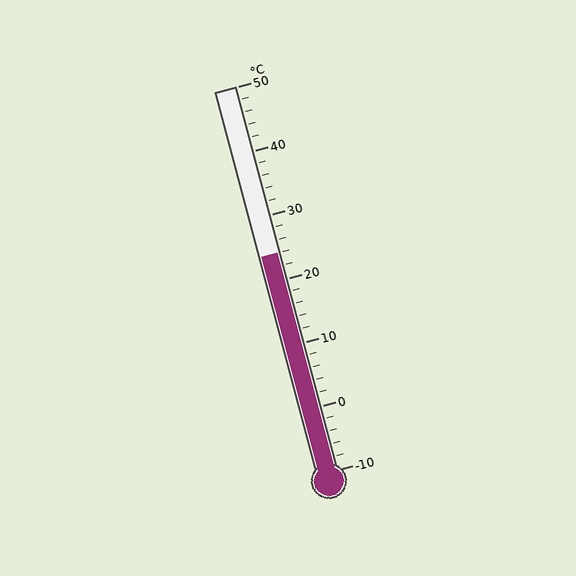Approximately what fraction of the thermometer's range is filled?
The thermometer is filled to approximately 55% of its range.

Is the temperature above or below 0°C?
The temperature is above 0°C.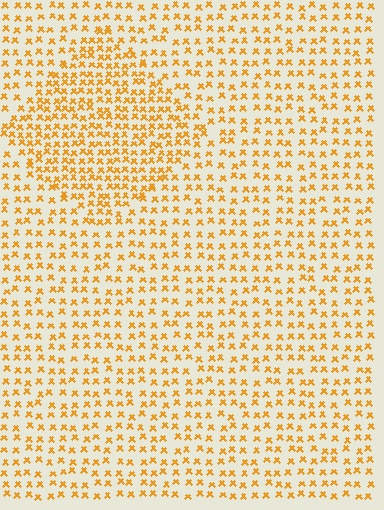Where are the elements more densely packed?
The elements are more densely packed inside the diamond boundary.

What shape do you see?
I see a diamond.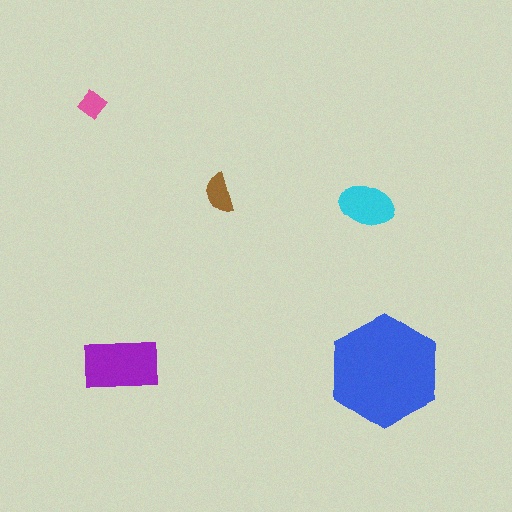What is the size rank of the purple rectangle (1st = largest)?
2nd.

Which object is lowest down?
The blue hexagon is bottommost.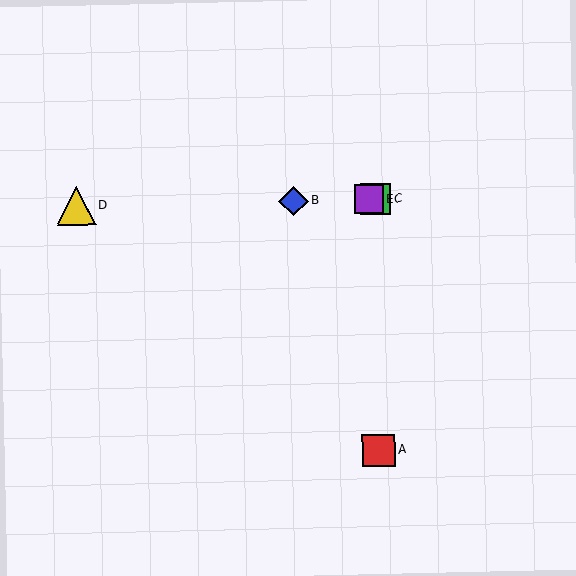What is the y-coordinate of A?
Object A is at y≈450.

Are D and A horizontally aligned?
No, D is at y≈206 and A is at y≈450.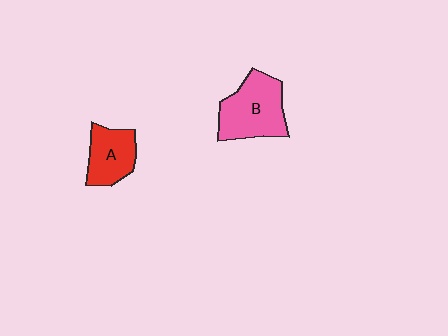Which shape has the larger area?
Shape B (pink).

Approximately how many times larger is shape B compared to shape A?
Approximately 1.4 times.